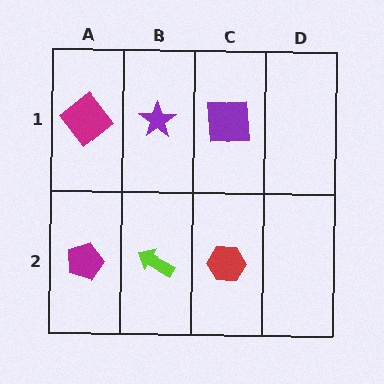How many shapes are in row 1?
3 shapes.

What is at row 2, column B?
A lime arrow.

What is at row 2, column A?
A magenta pentagon.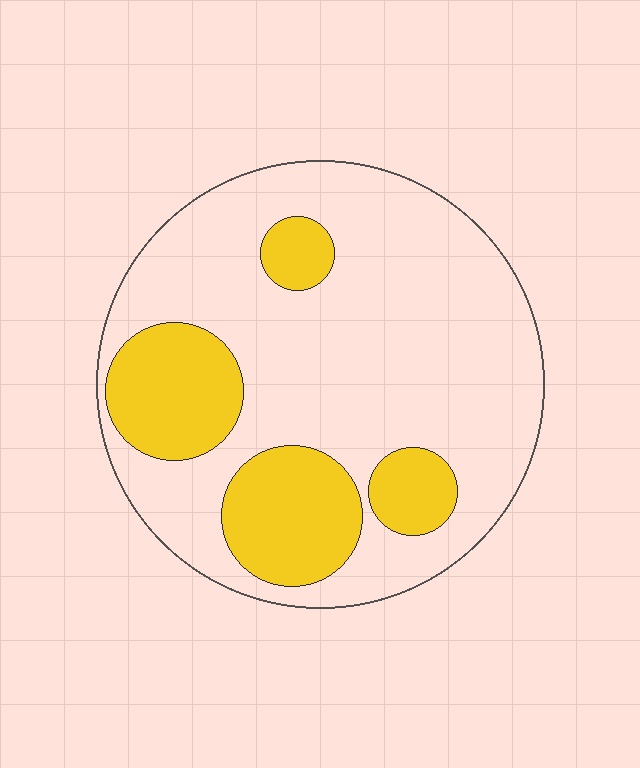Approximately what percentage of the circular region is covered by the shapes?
Approximately 25%.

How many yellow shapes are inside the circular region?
4.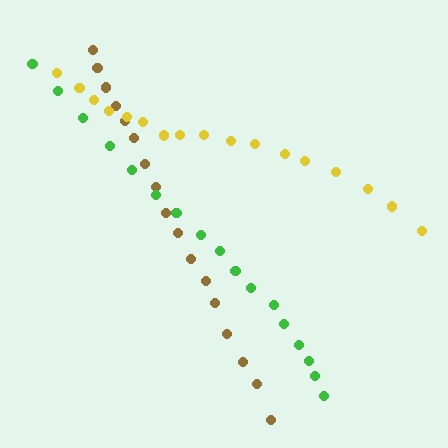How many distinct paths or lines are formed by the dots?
There are 3 distinct paths.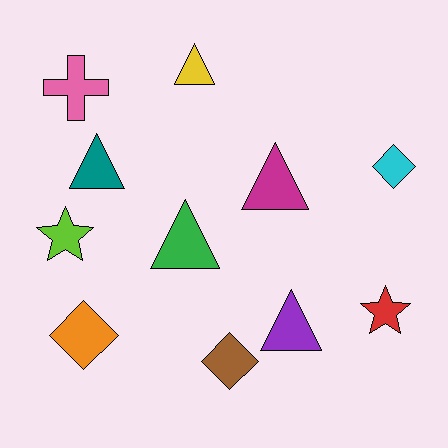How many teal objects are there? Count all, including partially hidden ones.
There is 1 teal object.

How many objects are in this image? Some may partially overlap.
There are 11 objects.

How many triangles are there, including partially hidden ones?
There are 5 triangles.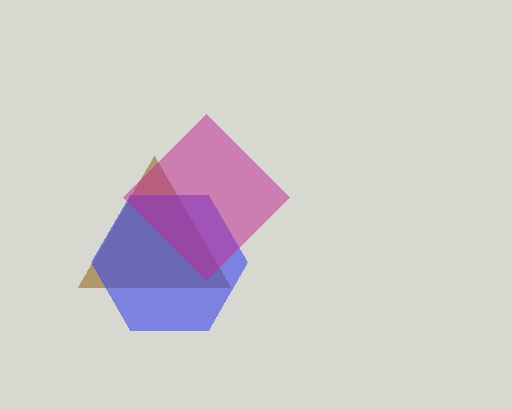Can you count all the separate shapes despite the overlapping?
Yes, there are 3 separate shapes.